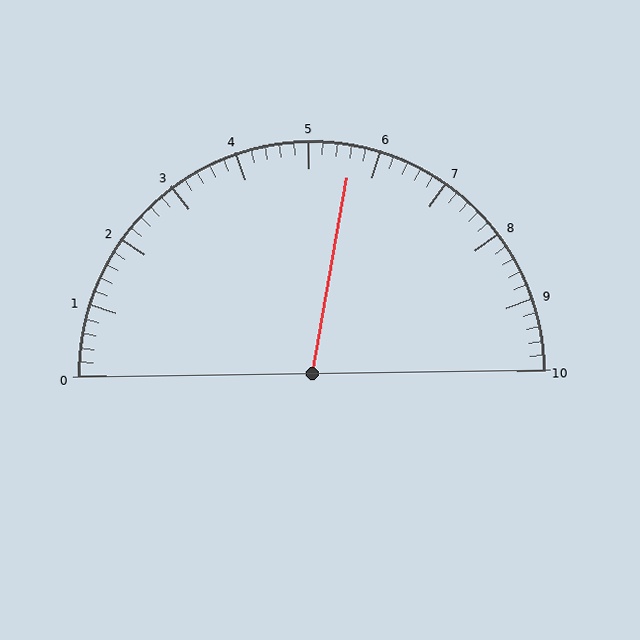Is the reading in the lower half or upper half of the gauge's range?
The reading is in the upper half of the range (0 to 10).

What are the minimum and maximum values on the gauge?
The gauge ranges from 0 to 10.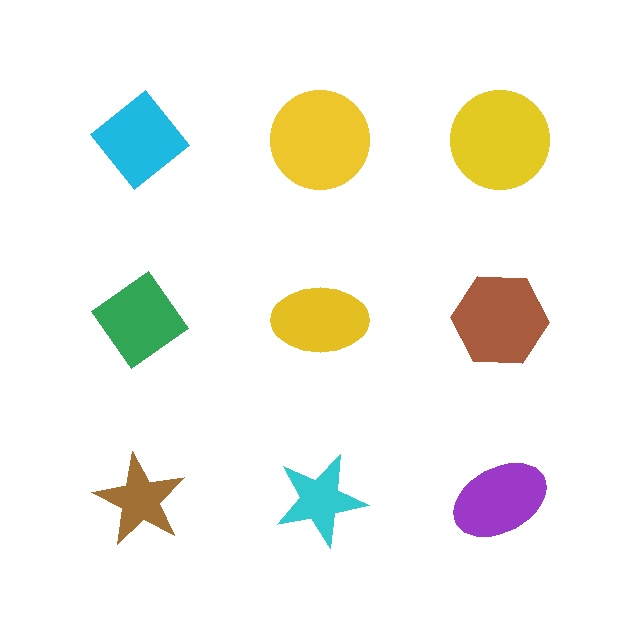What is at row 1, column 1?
A cyan diamond.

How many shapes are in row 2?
3 shapes.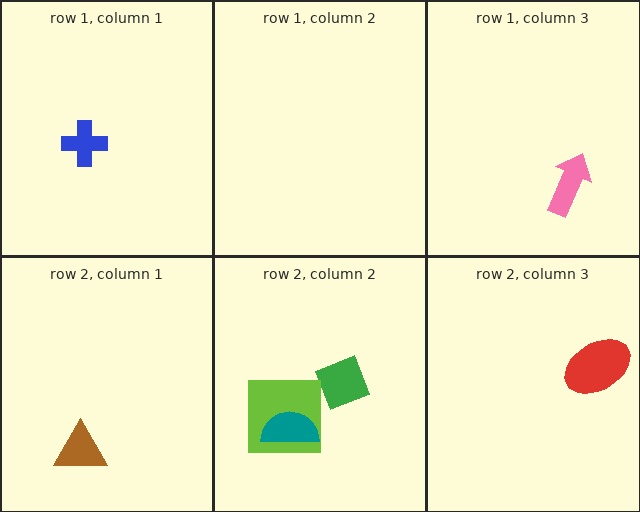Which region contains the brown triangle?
The row 2, column 1 region.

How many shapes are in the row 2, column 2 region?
3.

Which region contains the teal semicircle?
The row 2, column 2 region.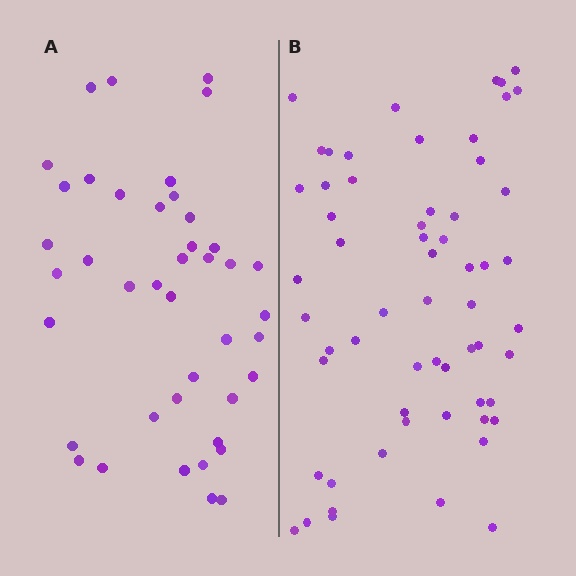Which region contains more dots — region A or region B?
Region B (the right region) has more dots.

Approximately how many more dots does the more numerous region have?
Region B has approximately 20 more dots than region A.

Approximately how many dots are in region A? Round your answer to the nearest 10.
About 40 dots. (The exact count is 42, which rounds to 40.)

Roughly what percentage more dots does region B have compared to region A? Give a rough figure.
About 45% more.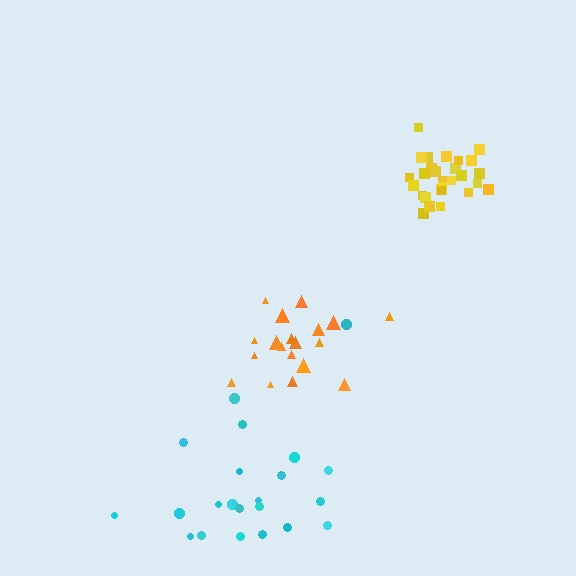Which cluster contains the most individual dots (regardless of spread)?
Yellow (28).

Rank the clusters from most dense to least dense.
yellow, orange, cyan.